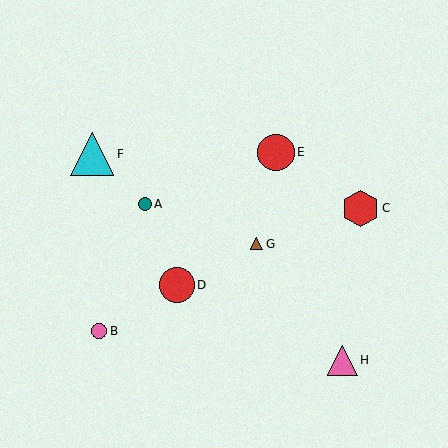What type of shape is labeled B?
Shape B is a pink circle.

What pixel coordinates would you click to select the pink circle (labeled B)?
Click at (99, 331) to select the pink circle B.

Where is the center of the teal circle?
The center of the teal circle is at (145, 204).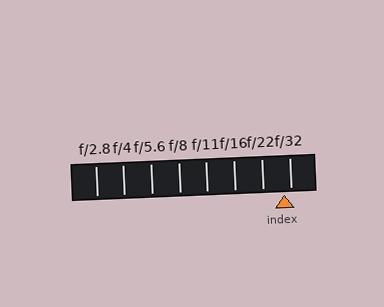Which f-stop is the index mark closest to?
The index mark is closest to f/32.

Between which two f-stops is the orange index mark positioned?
The index mark is between f/22 and f/32.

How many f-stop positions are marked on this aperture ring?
There are 8 f-stop positions marked.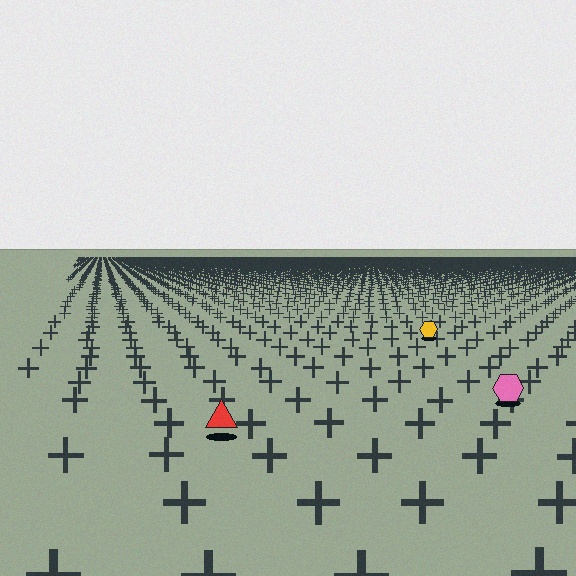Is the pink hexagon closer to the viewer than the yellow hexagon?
Yes. The pink hexagon is closer — you can tell from the texture gradient: the ground texture is coarser near it.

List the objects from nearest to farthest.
From nearest to farthest: the red triangle, the pink hexagon, the yellow hexagon.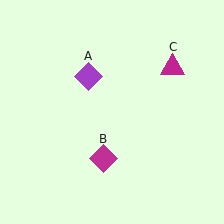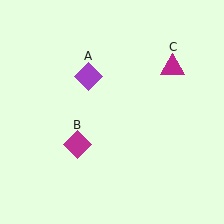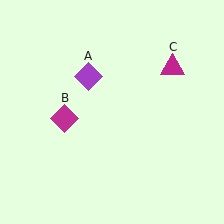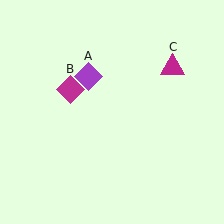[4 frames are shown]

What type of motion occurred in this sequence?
The magenta diamond (object B) rotated clockwise around the center of the scene.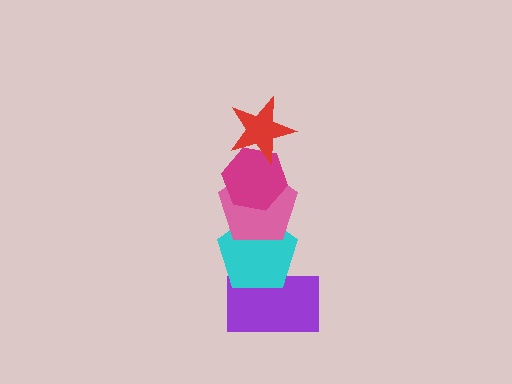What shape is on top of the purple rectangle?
The cyan pentagon is on top of the purple rectangle.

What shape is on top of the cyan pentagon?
The pink pentagon is on top of the cyan pentagon.